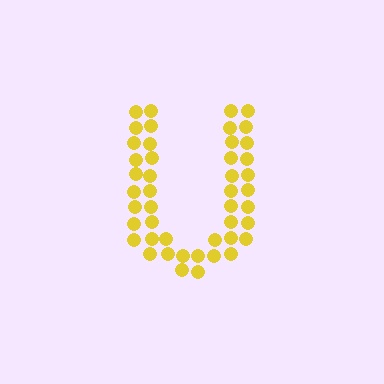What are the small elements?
The small elements are circles.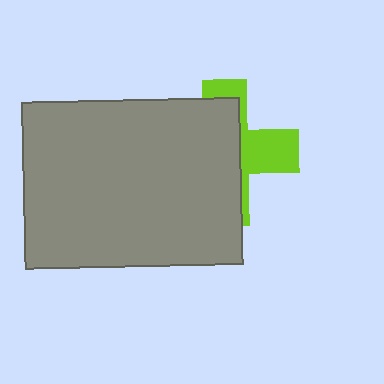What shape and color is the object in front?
The object in front is a gray rectangle.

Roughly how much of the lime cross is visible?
A small part of it is visible (roughly 36%).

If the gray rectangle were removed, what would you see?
You would see the complete lime cross.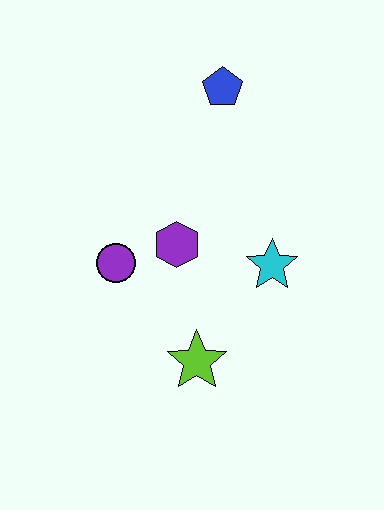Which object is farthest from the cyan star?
The blue pentagon is farthest from the cyan star.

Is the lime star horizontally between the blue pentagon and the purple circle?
Yes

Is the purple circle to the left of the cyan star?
Yes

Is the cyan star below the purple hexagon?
Yes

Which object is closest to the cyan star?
The purple hexagon is closest to the cyan star.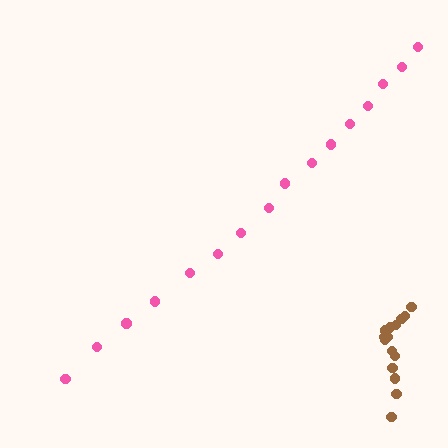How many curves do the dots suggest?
There are 2 distinct paths.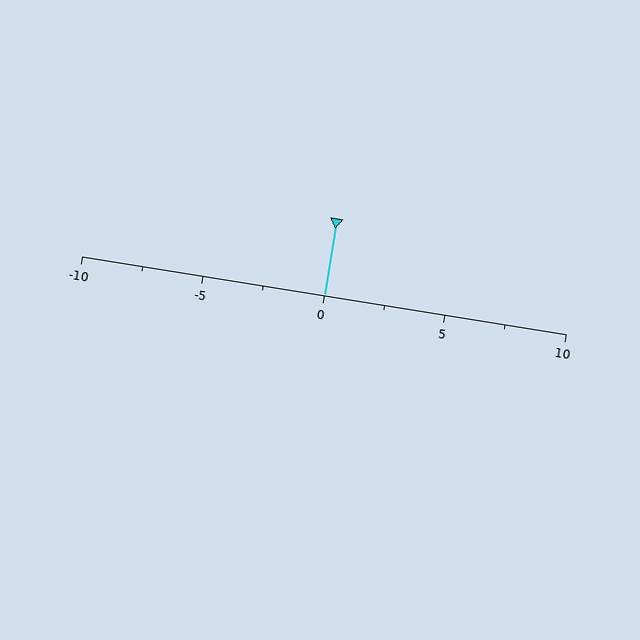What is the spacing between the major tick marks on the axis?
The major ticks are spaced 5 apart.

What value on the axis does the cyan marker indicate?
The marker indicates approximately 0.